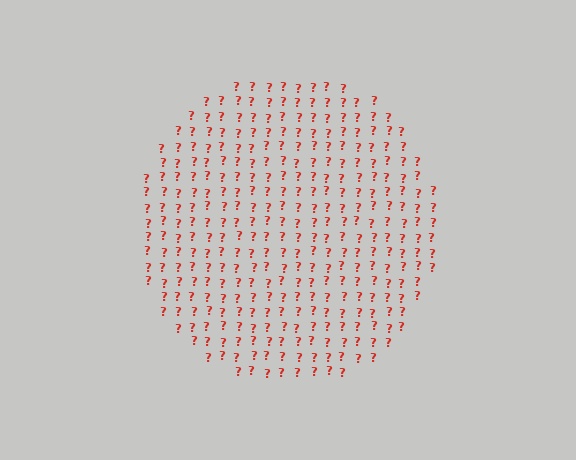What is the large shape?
The large shape is a circle.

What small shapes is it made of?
It is made of small question marks.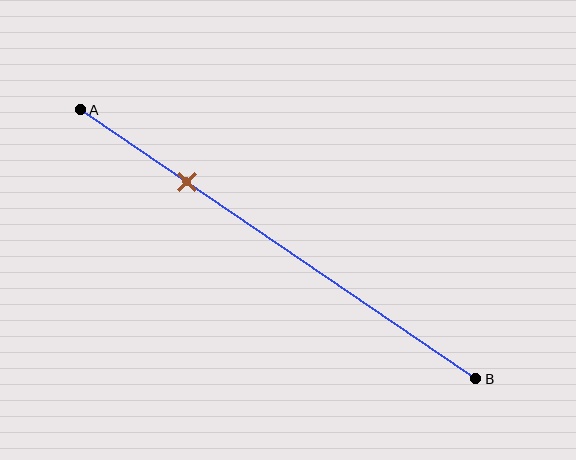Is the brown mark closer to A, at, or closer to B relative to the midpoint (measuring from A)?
The brown mark is closer to point A than the midpoint of segment AB.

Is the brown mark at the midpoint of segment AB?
No, the mark is at about 25% from A, not at the 50% midpoint.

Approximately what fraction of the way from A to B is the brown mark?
The brown mark is approximately 25% of the way from A to B.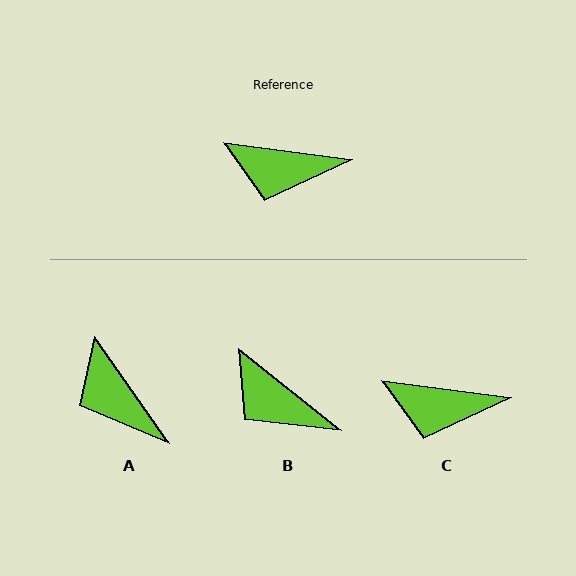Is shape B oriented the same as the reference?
No, it is off by about 31 degrees.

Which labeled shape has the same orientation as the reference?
C.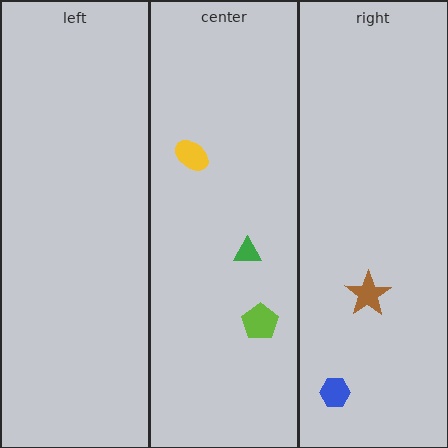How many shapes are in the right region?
2.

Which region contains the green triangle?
The center region.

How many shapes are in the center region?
3.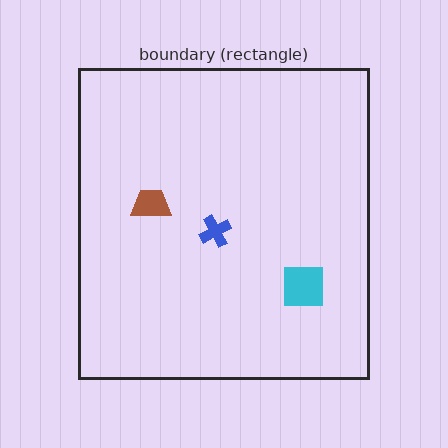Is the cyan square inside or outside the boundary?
Inside.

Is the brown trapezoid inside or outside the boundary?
Inside.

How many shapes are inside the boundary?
3 inside, 0 outside.